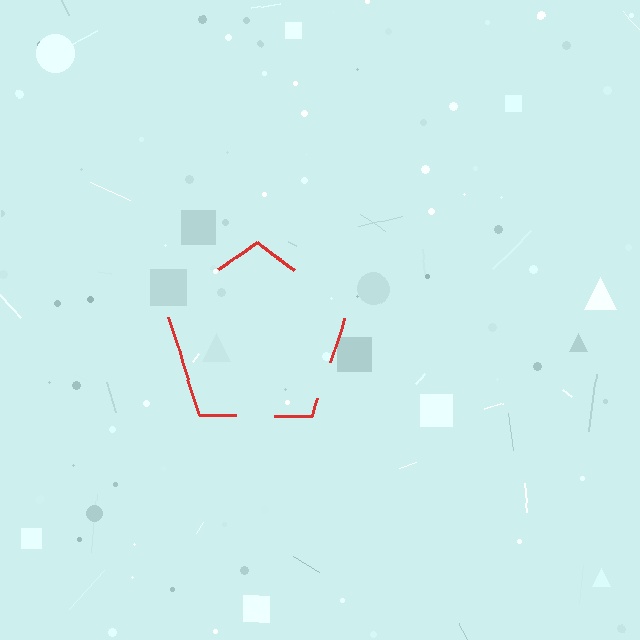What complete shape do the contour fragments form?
The contour fragments form a pentagon.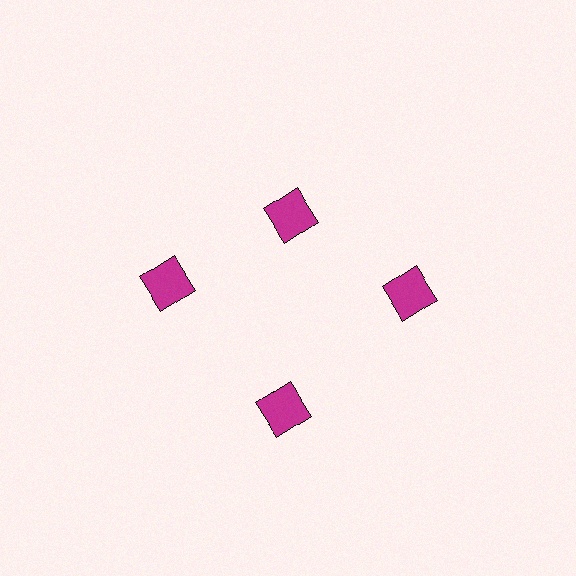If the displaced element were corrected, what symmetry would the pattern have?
It would have 4-fold rotational symmetry — the pattern would map onto itself every 90 degrees.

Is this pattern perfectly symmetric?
No. The 4 magenta squares are arranged in a ring, but one element near the 12 o'clock position is pulled inward toward the center, breaking the 4-fold rotational symmetry.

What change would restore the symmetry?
The symmetry would be restored by moving it outward, back onto the ring so that all 4 squares sit at equal angles and equal distance from the center.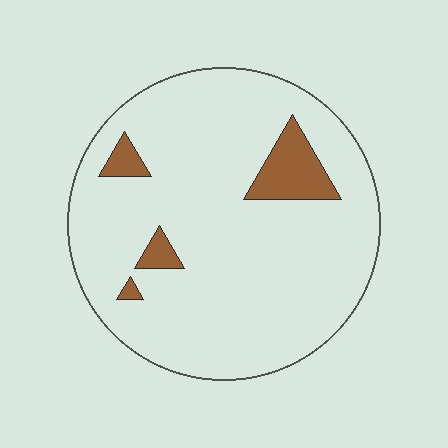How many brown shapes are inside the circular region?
4.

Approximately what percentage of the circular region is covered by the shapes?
Approximately 10%.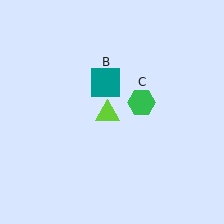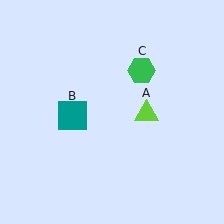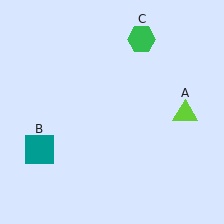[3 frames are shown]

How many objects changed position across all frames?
3 objects changed position: lime triangle (object A), teal square (object B), green hexagon (object C).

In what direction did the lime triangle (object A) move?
The lime triangle (object A) moved right.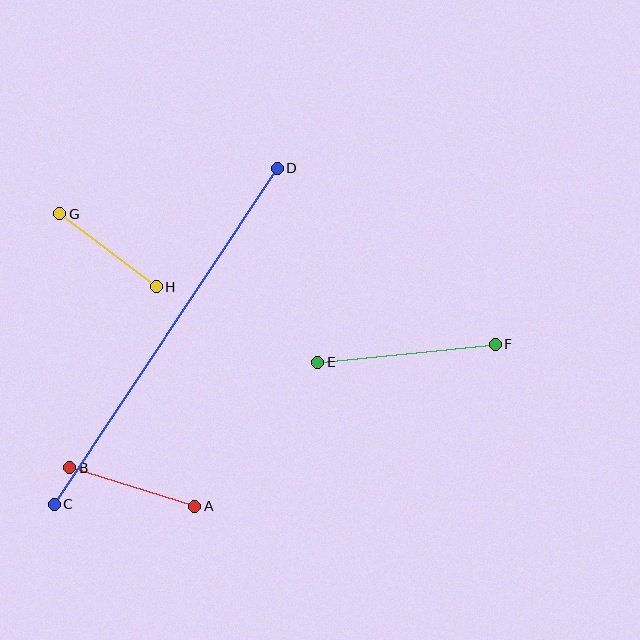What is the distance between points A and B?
The distance is approximately 131 pixels.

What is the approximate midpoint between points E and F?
The midpoint is at approximately (407, 353) pixels.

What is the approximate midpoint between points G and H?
The midpoint is at approximately (108, 250) pixels.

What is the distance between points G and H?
The distance is approximately 121 pixels.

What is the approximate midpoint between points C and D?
The midpoint is at approximately (166, 336) pixels.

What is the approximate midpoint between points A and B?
The midpoint is at approximately (132, 487) pixels.